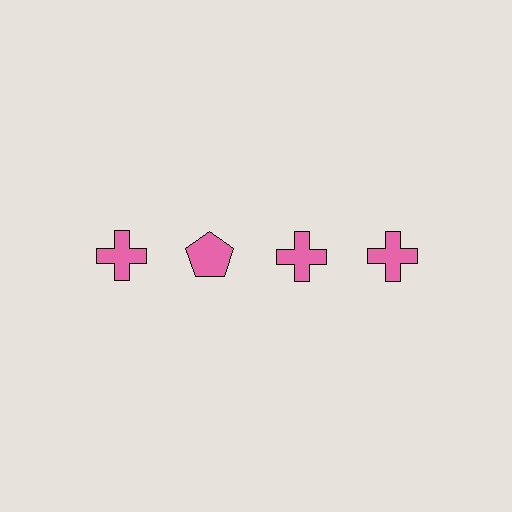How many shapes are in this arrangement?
There are 4 shapes arranged in a grid pattern.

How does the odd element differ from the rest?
It has a different shape: pentagon instead of cross.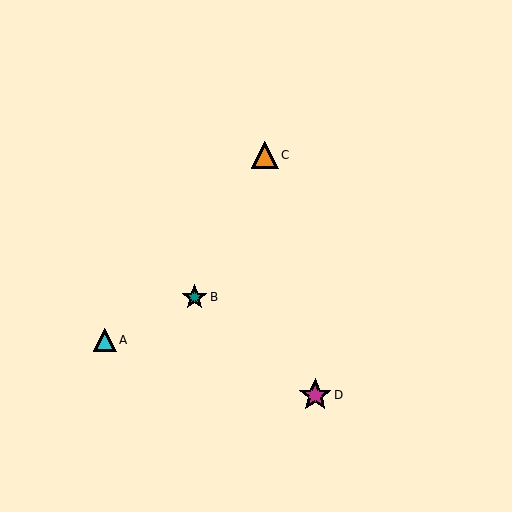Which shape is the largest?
The magenta star (labeled D) is the largest.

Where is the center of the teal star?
The center of the teal star is at (195, 297).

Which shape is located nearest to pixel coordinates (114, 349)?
The cyan triangle (labeled A) at (105, 340) is nearest to that location.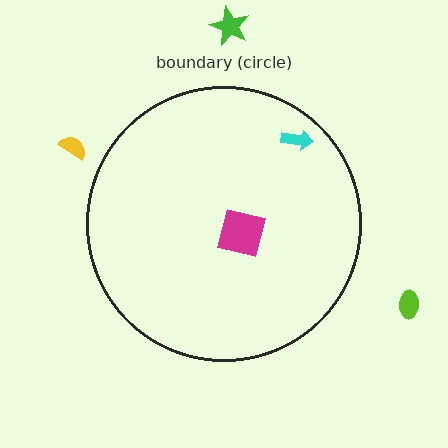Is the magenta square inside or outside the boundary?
Inside.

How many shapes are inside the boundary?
2 inside, 3 outside.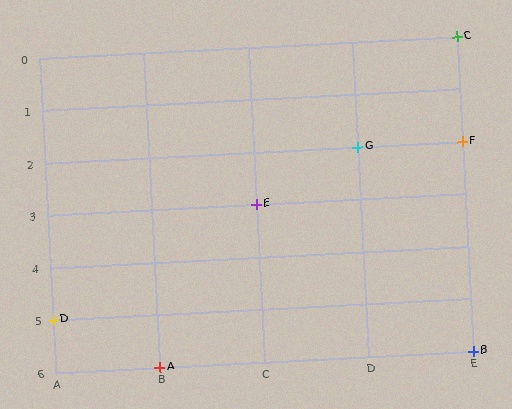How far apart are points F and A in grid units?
Points F and A are 3 columns and 4 rows apart (about 5.0 grid units diagonally).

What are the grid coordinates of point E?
Point E is at grid coordinates (C, 3).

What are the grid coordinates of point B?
Point B is at grid coordinates (E, 6).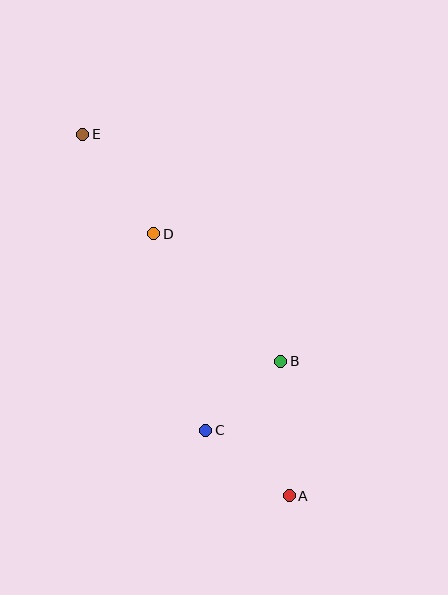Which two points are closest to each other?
Points B and C are closest to each other.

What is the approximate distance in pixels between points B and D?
The distance between B and D is approximately 180 pixels.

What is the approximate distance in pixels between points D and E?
The distance between D and E is approximately 122 pixels.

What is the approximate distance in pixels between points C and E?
The distance between C and E is approximately 320 pixels.